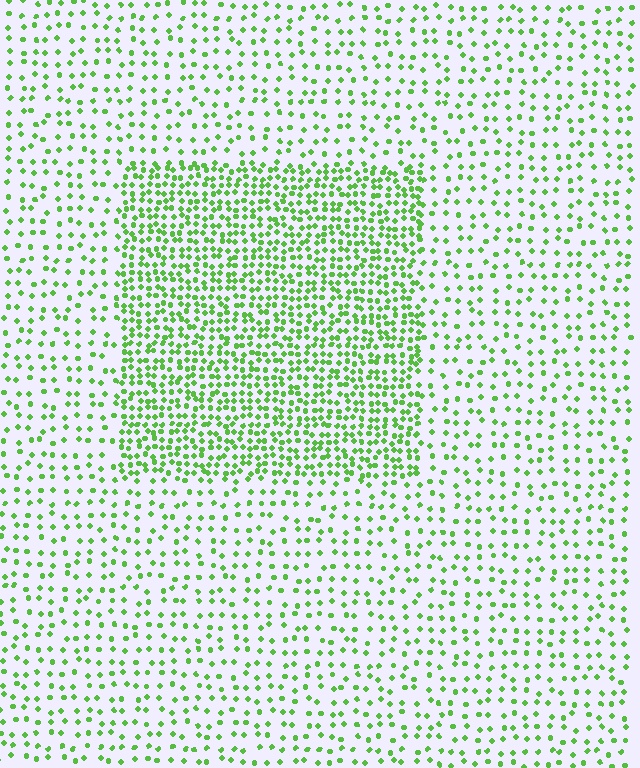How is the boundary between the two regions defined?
The boundary is defined by a change in element density (approximately 2.3x ratio). All elements are the same color, size, and shape.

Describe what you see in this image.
The image contains small lime elements arranged at two different densities. A rectangle-shaped region is visible where the elements are more densely packed than the surrounding area.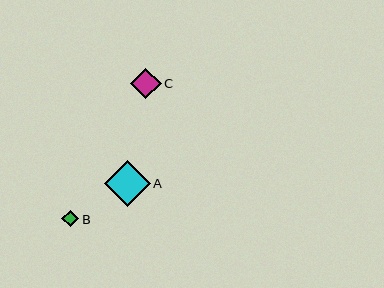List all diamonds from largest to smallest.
From largest to smallest: A, C, B.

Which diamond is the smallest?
Diamond B is the smallest with a size of approximately 17 pixels.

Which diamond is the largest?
Diamond A is the largest with a size of approximately 46 pixels.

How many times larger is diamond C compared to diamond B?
Diamond C is approximately 1.8 times the size of diamond B.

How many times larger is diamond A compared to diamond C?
Diamond A is approximately 1.5 times the size of diamond C.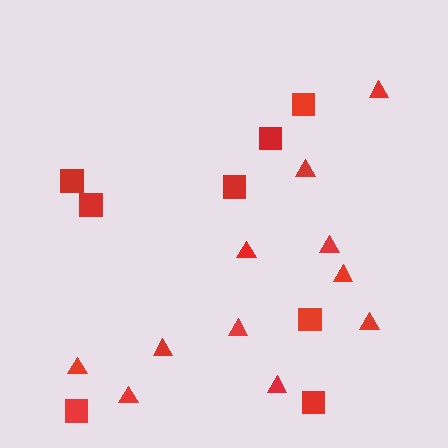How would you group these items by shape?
There are 2 groups: one group of triangles (11) and one group of squares (8).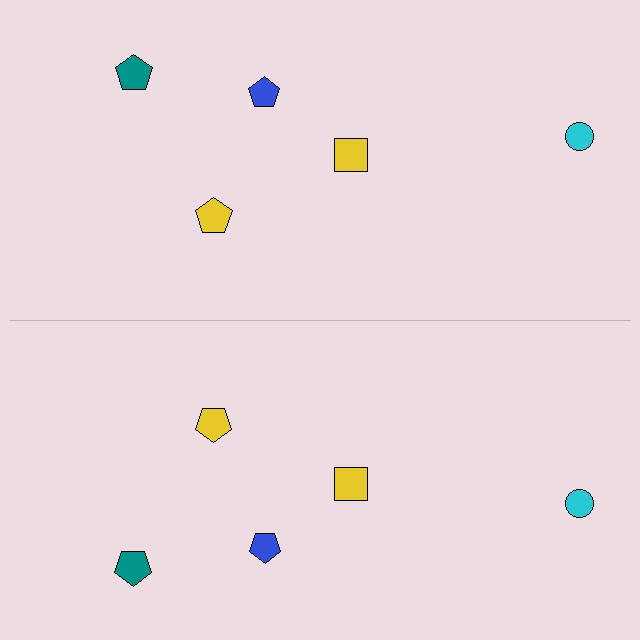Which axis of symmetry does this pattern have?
The pattern has a horizontal axis of symmetry running through the center of the image.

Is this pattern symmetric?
Yes, this pattern has bilateral (reflection) symmetry.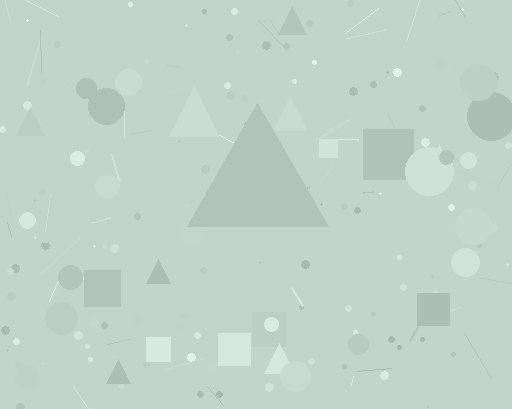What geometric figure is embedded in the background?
A triangle is embedded in the background.